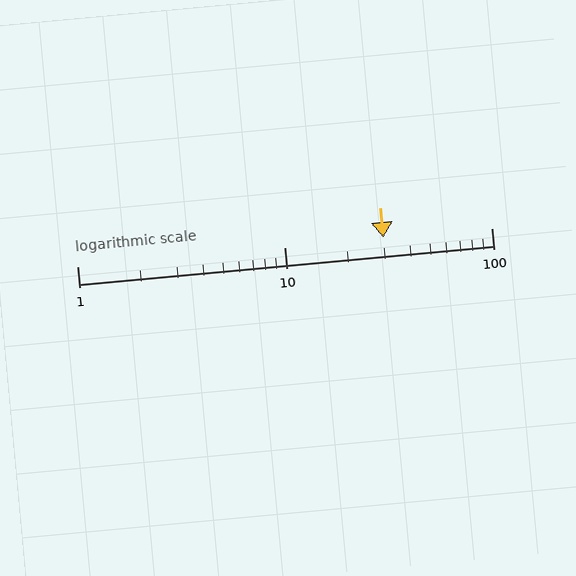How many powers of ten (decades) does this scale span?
The scale spans 2 decades, from 1 to 100.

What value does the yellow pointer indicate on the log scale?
The pointer indicates approximately 30.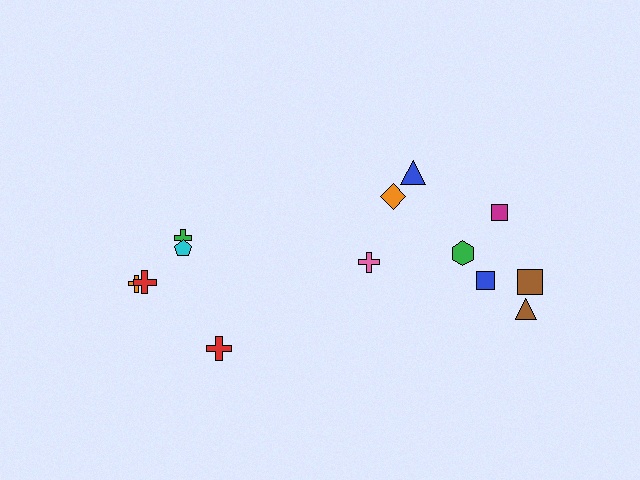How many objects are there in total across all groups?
There are 13 objects.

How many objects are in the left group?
There are 5 objects.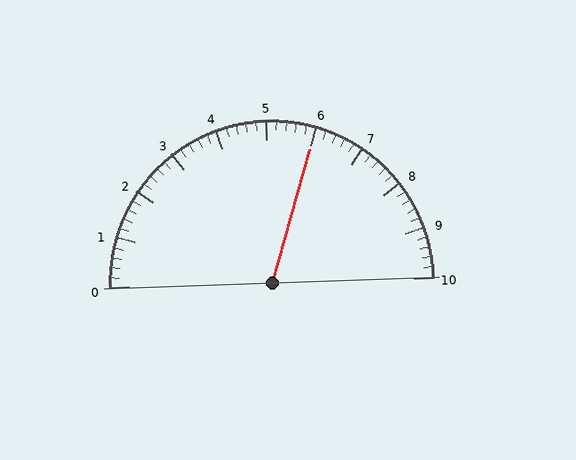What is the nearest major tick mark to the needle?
The nearest major tick mark is 6.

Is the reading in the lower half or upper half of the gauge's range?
The reading is in the upper half of the range (0 to 10).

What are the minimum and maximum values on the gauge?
The gauge ranges from 0 to 10.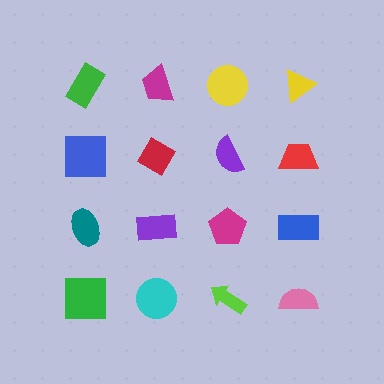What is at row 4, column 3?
A lime arrow.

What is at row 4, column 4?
A pink semicircle.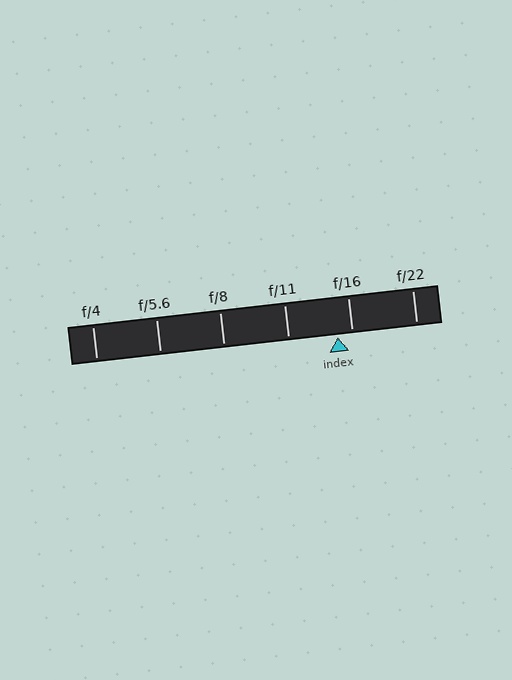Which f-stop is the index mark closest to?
The index mark is closest to f/16.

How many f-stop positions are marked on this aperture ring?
There are 6 f-stop positions marked.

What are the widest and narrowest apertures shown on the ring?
The widest aperture shown is f/4 and the narrowest is f/22.